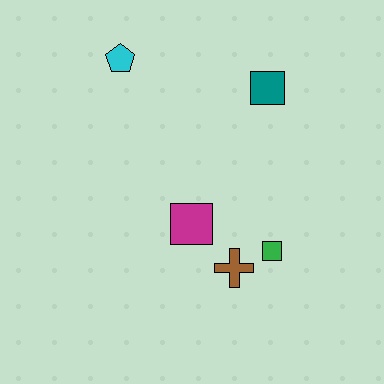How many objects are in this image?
There are 5 objects.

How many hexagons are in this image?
There are no hexagons.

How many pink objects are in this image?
There are no pink objects.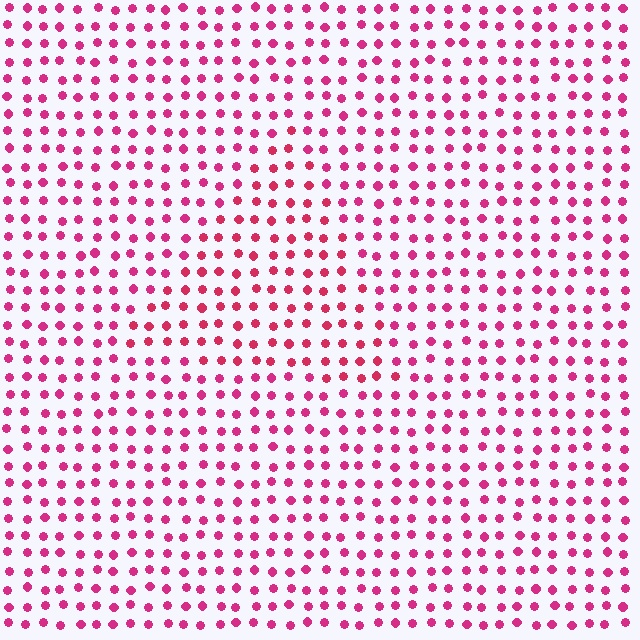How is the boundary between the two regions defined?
The boundary is defined purely by a slight shift in hue (about 15 degrees). Spacing, size, and orientation are identical on both sides.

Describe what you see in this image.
The image is filled with small magenta elements in a uniform arrangement. A triangle-shaped region is visible where the elements are tinted to a slightly different hue, forming a subtle color boundary.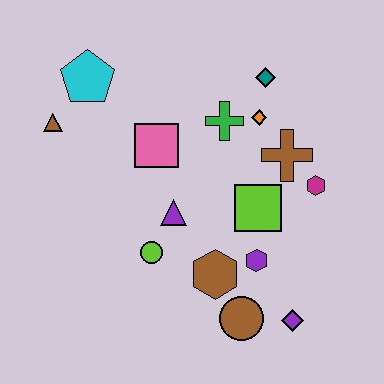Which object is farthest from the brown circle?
The cyan pentagon is farthest from the brown circle.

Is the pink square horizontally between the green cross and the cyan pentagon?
Yes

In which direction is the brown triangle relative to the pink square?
The brown triangle is to the left of the pink square.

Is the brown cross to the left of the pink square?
No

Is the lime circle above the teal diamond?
No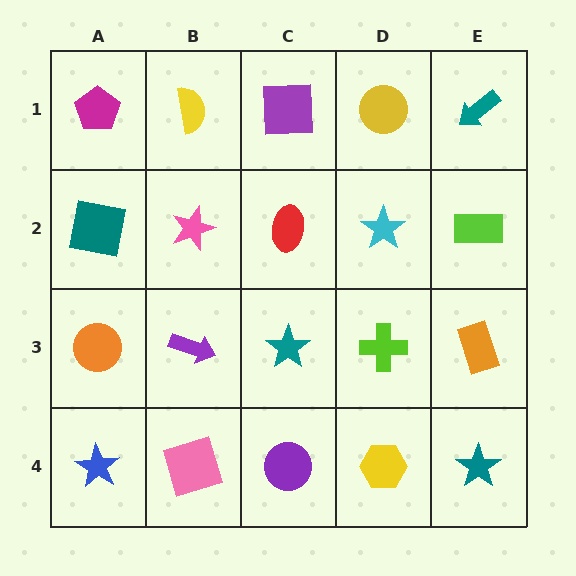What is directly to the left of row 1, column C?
A yellow semicircle.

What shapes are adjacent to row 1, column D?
A cyan star (row 2, column D), a purple square (row 1, column C), a teal arrow (row 1, column E).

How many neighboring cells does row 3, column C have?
4.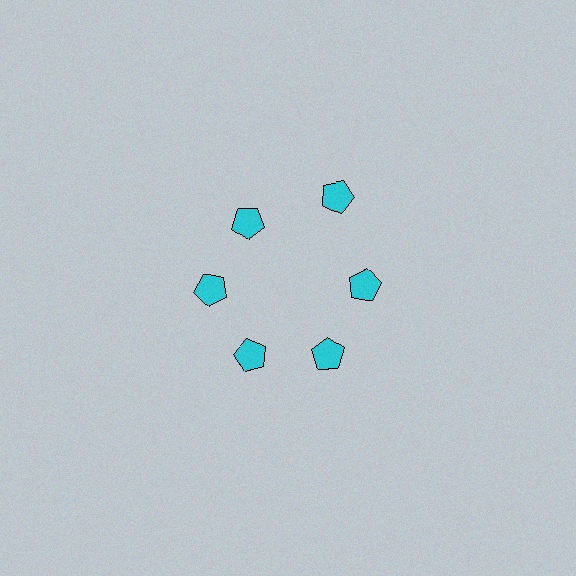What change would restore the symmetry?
The symmetry would be restored by moving it inward, back onto the ring so that all 6 pentagons sit at equal angles and equal distance from the center.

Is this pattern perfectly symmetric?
No. The 6 cyan pentagons are arranged in a ring, but one element near the 1 o'clock position is pushed outward from the center, breaking the 6-fold rotational symmetry.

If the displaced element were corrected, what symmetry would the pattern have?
It would have 6-fold rotational symmetry — the pattern would map onto itself every 60 degrees.